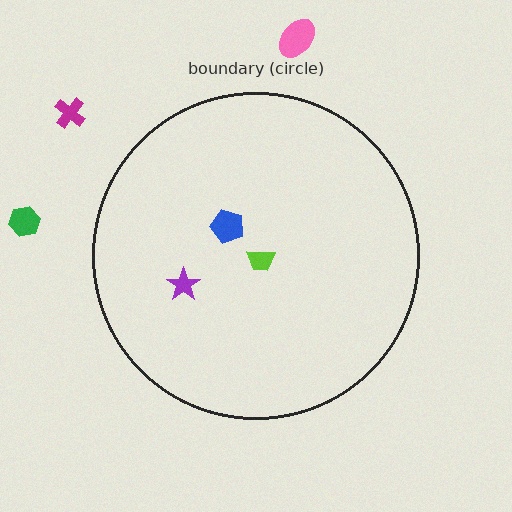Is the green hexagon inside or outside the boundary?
Outside.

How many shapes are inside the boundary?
3 inside, 3 outside.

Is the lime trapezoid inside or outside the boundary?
Inside.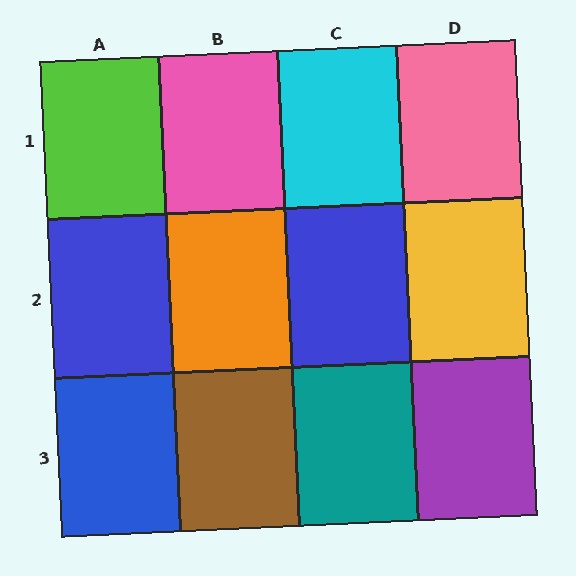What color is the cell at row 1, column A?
Lime.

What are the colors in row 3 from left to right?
Blue, brown, teal, purple.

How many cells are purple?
1 cell is purple.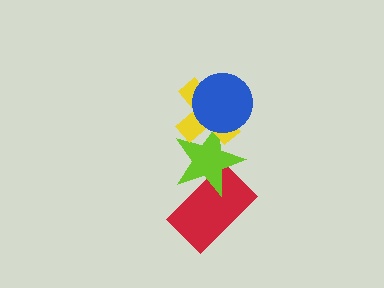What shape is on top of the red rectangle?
The lime star is on top of the red rectangle.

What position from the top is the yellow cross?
The yellow cross is 2nd from the top.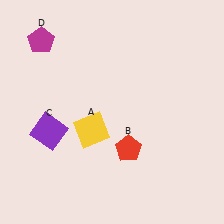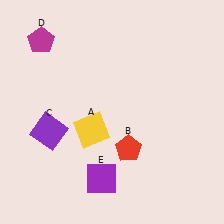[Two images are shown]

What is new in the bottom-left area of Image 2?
A purple square (E) was added in the bottom-left area of Image 2.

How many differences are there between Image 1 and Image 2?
There is 1 difference between the two images.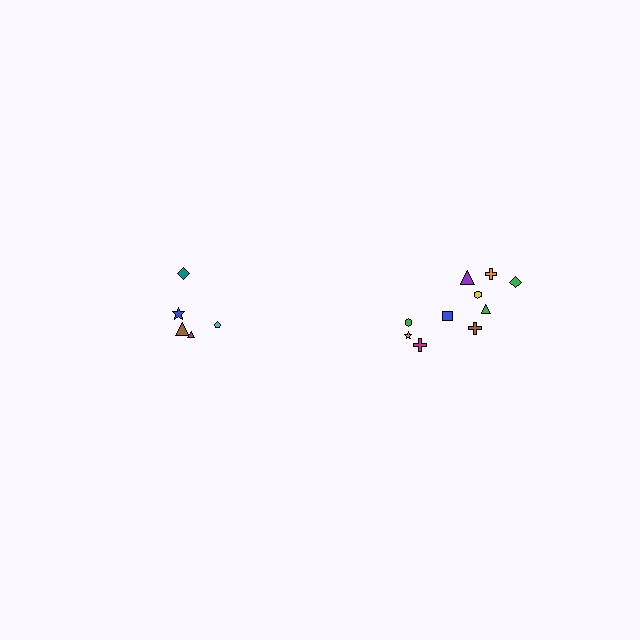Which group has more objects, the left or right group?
The right group.